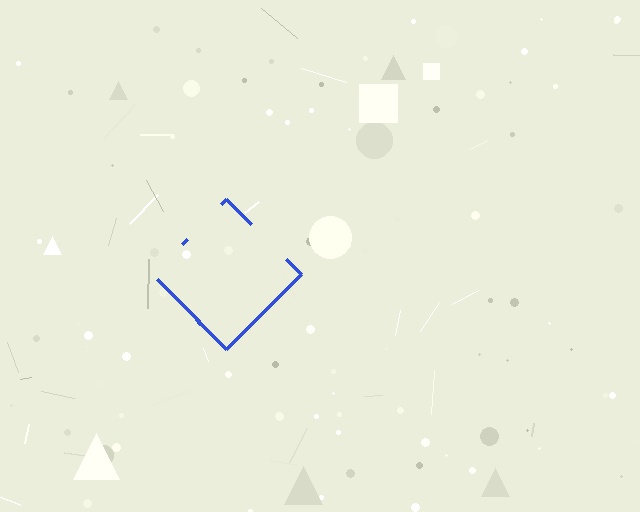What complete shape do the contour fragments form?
The contour fragments form a diamond.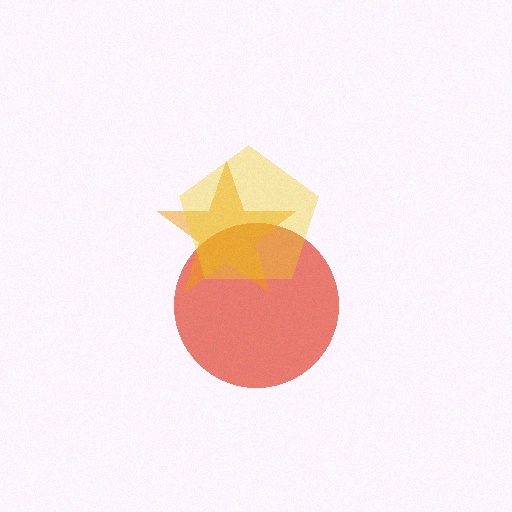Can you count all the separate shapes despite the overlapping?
Yes, there are 3 separate shapes.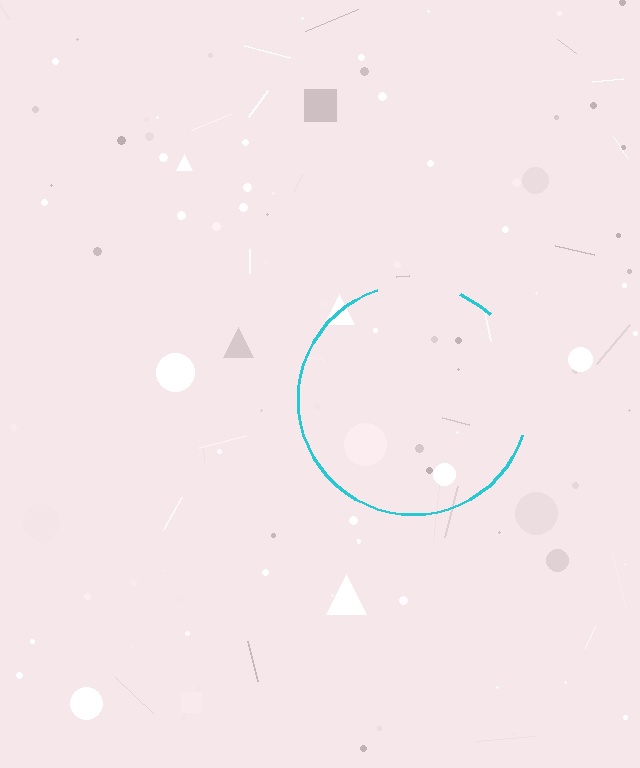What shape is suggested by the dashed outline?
The dashed outline suggests a circle.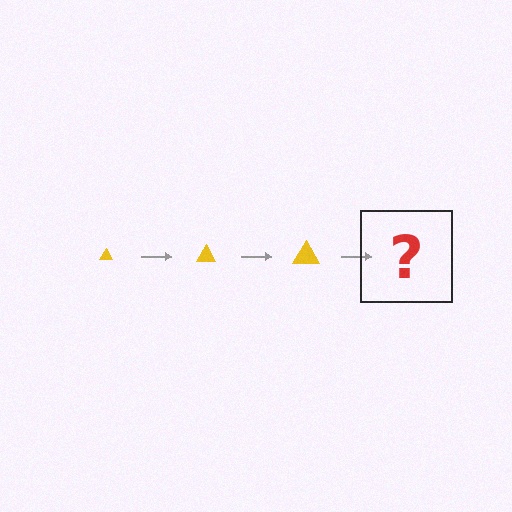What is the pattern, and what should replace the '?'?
The pattern is that the triangle gets progressively larger each step. The '?' should be a yellow triangle, larger than the previous one.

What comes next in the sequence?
The next element should be a yellow triangle, larger than the previous one.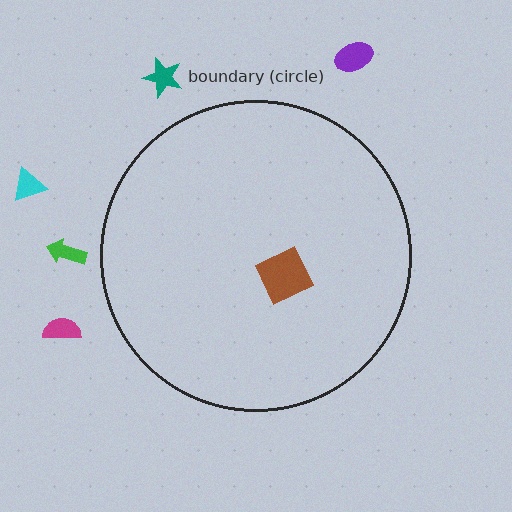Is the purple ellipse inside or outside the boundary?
Outside.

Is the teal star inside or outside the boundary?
Outside.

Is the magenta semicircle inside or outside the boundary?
Outside.